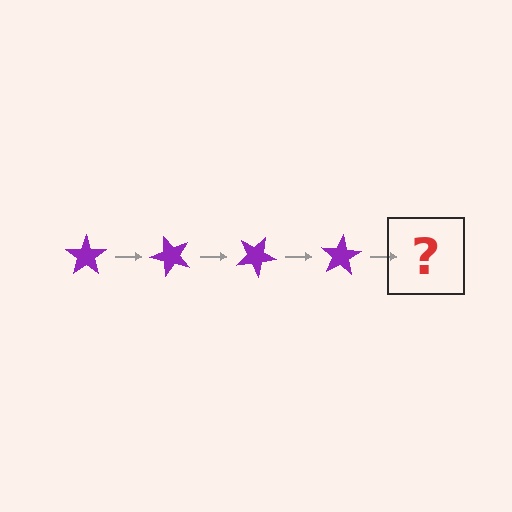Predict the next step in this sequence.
The next step is a purple star rotated 200 degrees.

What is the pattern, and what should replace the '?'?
The pattern is that the star rotates 50 degrees each step. The '?' should be a purple star rotated 200 degrees.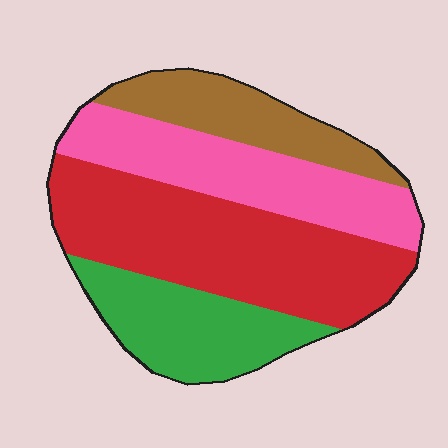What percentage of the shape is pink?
Pink takes up about one quarter (1/4) of the shape.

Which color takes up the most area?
Red, at roughly 40%.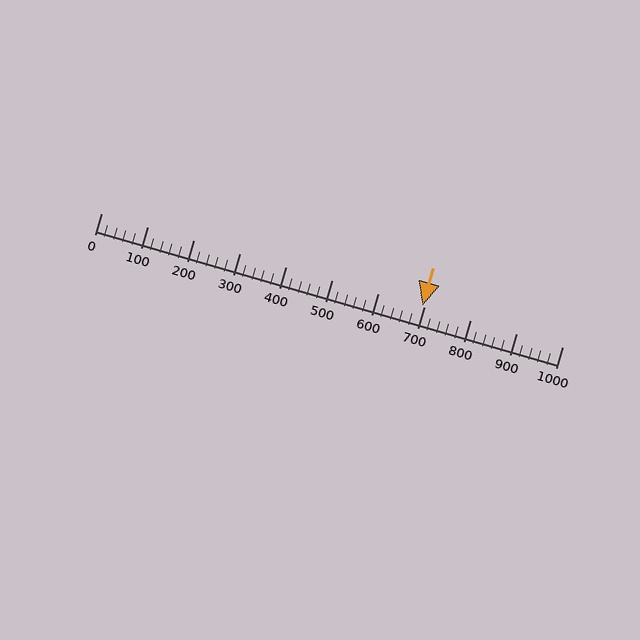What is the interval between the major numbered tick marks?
The major tick marks are spaced 100 units apart.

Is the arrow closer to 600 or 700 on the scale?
The arrow is closer to 700.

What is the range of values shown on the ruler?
The ruler shows values from 0 to 1000.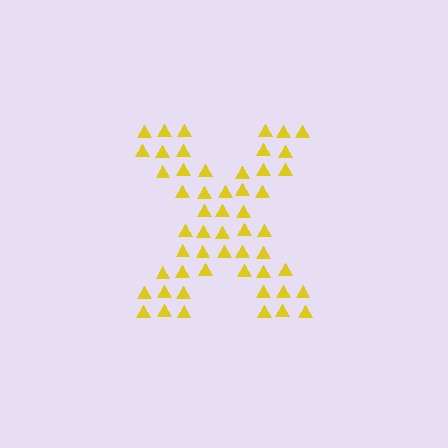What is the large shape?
The large shape is the letter X.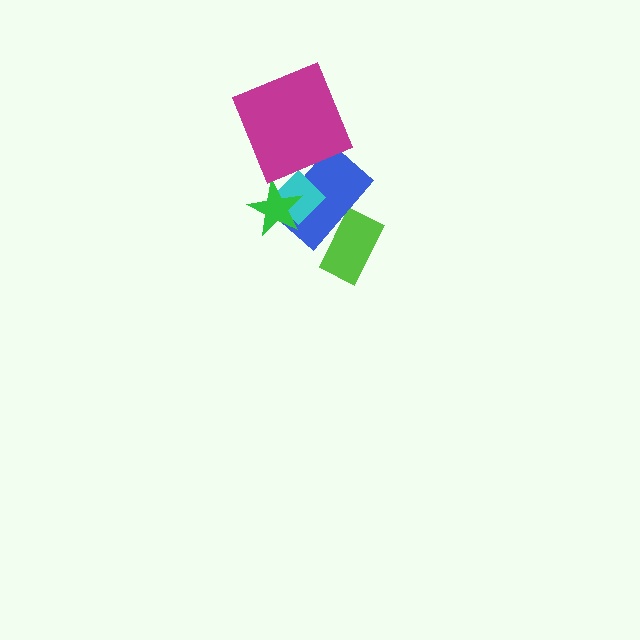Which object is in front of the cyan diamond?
The green star is in front of the cyan diamond.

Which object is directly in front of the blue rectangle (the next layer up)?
The cyan diamond is directly in front of the blue rectangle.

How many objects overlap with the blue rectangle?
4 objects overlap with the blue rectangle.